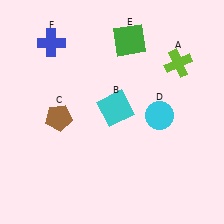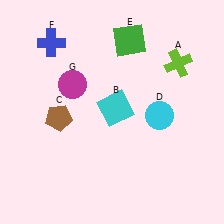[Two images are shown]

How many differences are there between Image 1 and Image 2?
There is 1 difference between the two images.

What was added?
A magenta circle (G) was added in Image 2.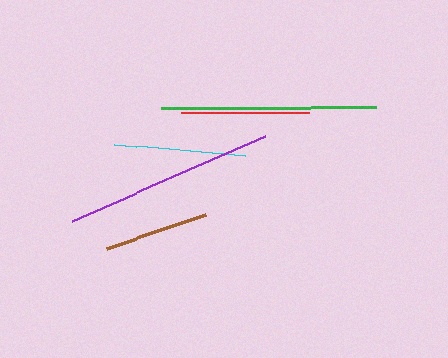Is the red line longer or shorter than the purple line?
The purple line is longer than the red line.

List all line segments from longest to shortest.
From longest to shortest: green, purple, cyan, red, brown.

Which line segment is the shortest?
The brown line is the shortest at approximately 104 pixels.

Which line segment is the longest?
The green line is the longest at approximately 215 pixels.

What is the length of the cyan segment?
The cyan segment is approximately 132 pixels long.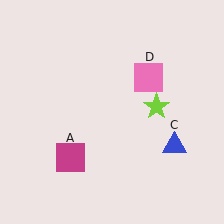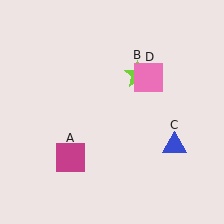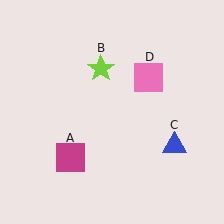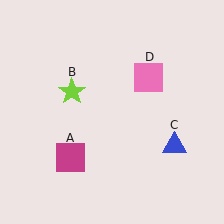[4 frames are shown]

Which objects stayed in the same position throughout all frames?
Magenta square (object A) and blue triangle (object C) and pink square (object D) remained stationary.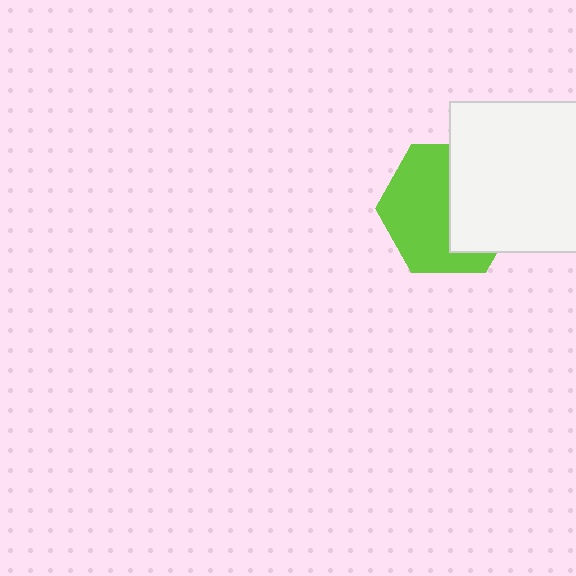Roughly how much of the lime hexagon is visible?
About half of it is visible (roughly 56%).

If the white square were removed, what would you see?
You would see the complete lime hexagon.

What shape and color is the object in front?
The object in front is a white square.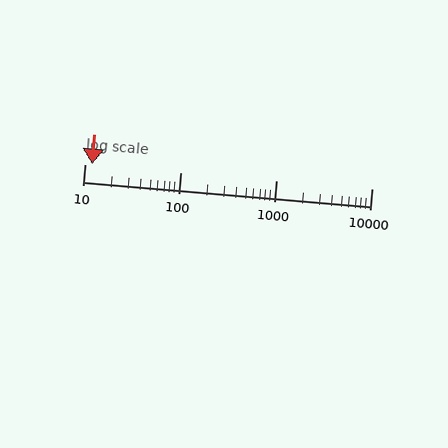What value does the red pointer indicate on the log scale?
The pointer indicates approximately 12.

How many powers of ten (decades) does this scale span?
The scale spans 3 decades, from 10 to 10000.